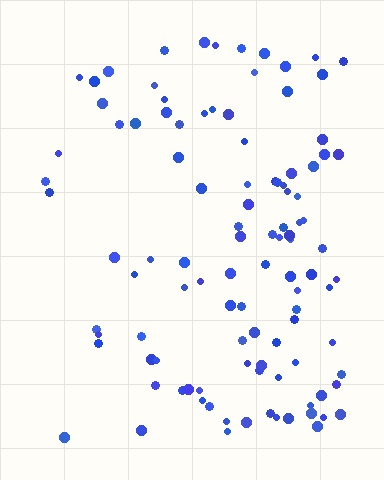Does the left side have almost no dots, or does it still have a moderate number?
Still a moderate number, just noticeably fewer than the right.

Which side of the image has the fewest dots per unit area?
The left.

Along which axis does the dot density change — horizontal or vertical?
Horizontal.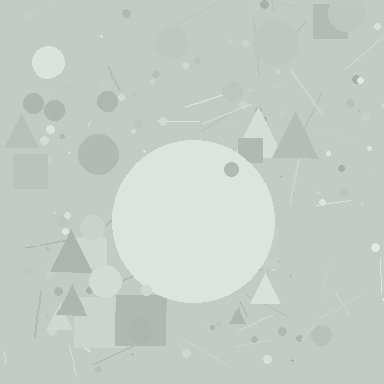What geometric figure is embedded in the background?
A circle is embedded in the background.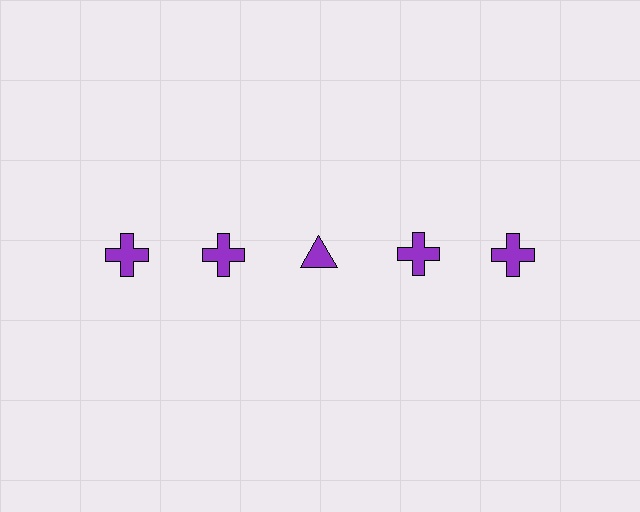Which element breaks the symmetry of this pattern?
The purple triangle in the top row, center column breaks the symmetry. All other shapes are purple crosses.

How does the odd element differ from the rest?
It has a different shape: triangle instead of cross.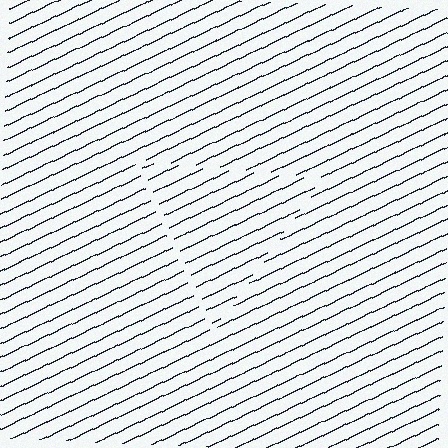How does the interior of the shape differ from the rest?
The interior of the shape contains the same grating, shifted by half a period — the contour is defined by the phase discontinuity where line-ends from the inner and outer gratings abut.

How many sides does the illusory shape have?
3 sides — the line-ends trace a triangle.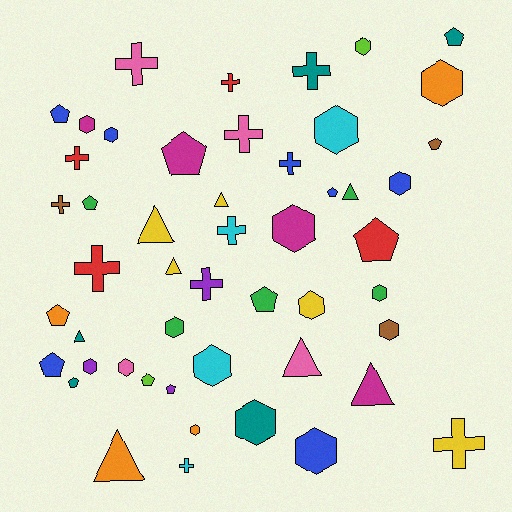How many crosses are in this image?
There are 12 crosses.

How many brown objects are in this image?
There are 3 brown objects.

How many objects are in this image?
There are 50 objects.